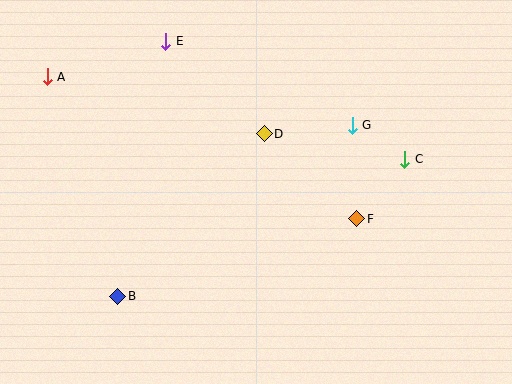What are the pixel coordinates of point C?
Point C is at (405, 159).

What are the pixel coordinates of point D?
Point D is at (264, 134).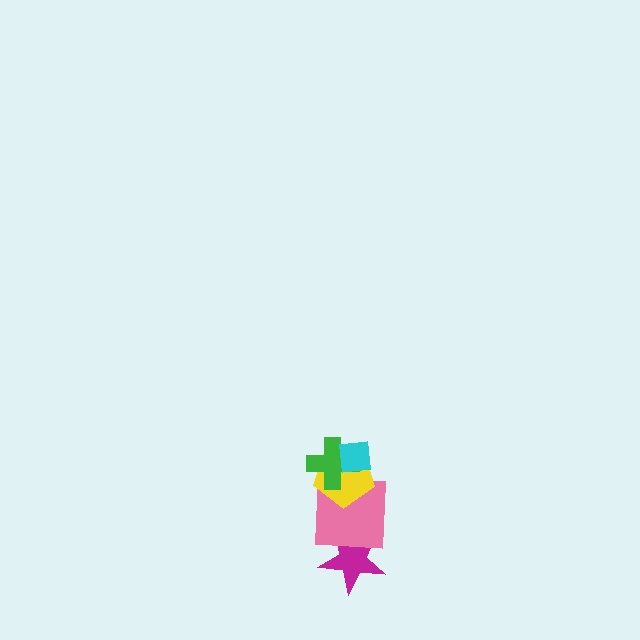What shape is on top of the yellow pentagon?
The green cross is on top of the yellow pentagon.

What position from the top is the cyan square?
The cyan square is 1st from the top.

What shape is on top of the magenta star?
The pink square is on top of the magenta star.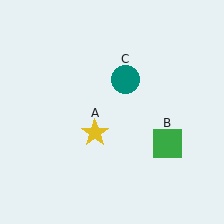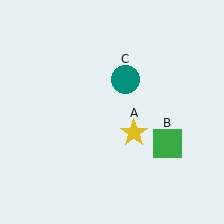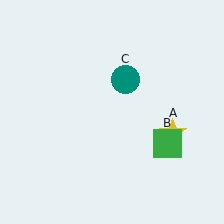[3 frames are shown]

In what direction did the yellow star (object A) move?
The yellow star (object A) moved right.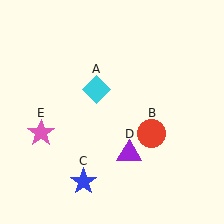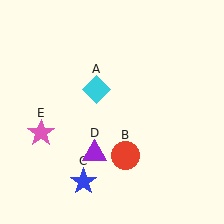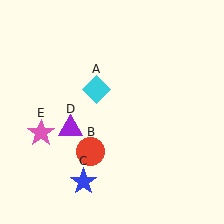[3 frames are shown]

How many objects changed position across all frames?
2 objects changed position: red circle (object B), purple triangle (object D).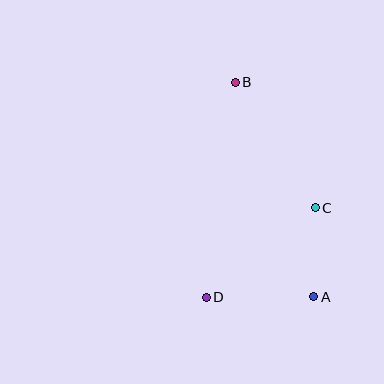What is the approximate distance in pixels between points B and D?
The distance between B and D is approximately 217 pixels.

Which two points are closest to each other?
Points A and C are closest to each other.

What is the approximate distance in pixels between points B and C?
The distance between B and C is approximately 149 pixels.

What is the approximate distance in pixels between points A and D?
The distance between A and D is approximately 107 pixels.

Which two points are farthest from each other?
Points A and B are farthest from each other.